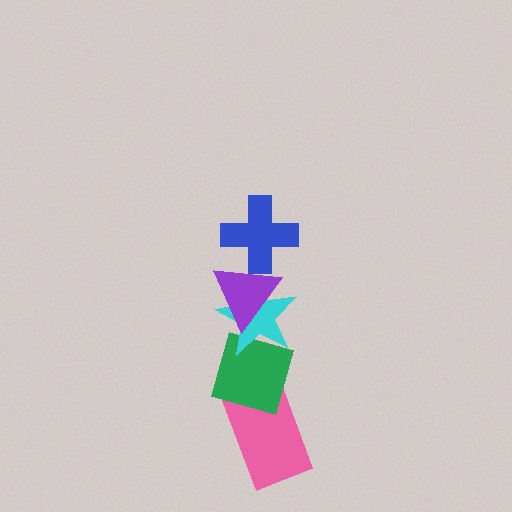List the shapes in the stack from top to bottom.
From top to bottom: the blue cross, the purple triangle, the cyan star, the green diamond, the pink rectangle.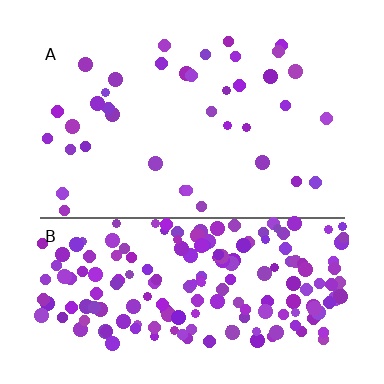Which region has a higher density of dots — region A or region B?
B (the bottom).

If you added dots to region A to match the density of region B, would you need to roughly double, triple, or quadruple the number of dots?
Approximately quadruple.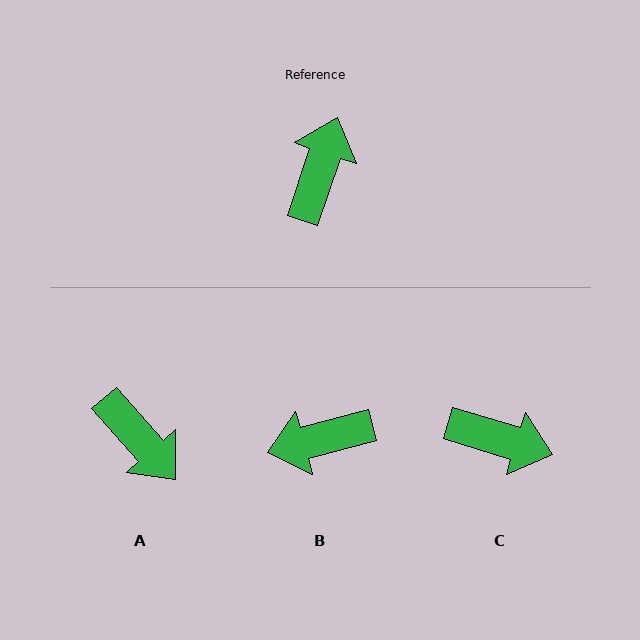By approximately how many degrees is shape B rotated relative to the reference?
Approximately 123 degrees counter-clockwise.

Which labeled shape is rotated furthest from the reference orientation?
B, about 123 degrees away.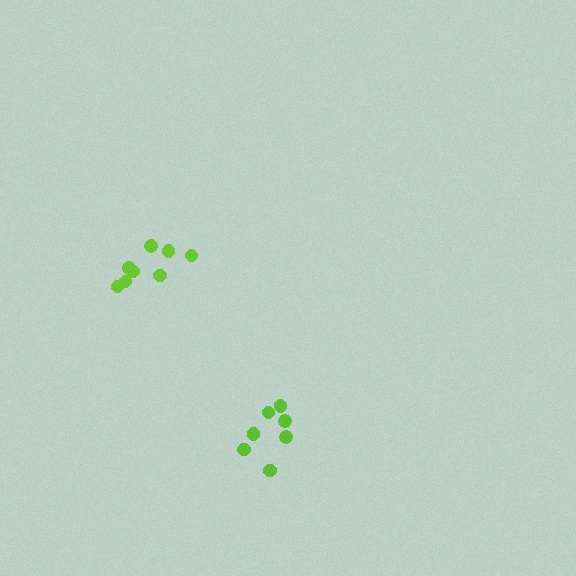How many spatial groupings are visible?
There are 2 spatial groupings.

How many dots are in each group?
Group 1: 7 dots, Group 2: 8 dots (15 total).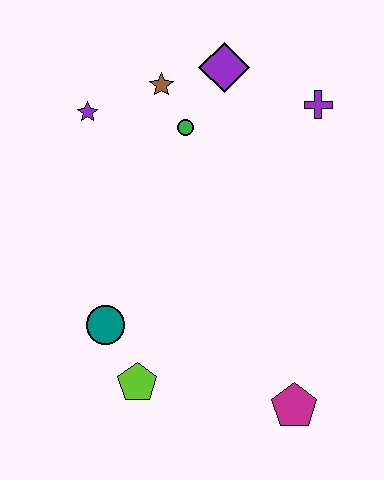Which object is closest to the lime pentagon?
The teal circle is closest to the lime pentagon.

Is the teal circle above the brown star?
No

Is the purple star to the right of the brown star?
No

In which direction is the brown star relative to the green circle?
The brown star is above the green circle.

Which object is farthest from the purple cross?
The lime pentagon is farthest from the purple cross.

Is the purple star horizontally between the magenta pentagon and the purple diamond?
No